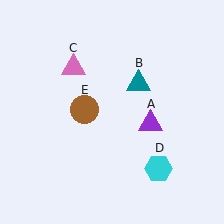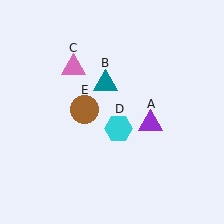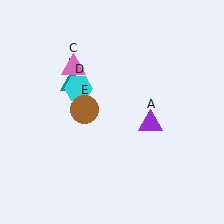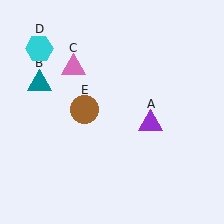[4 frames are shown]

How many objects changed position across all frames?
2 objects changed position: teal triangle (object B), cyan hexagon (object D).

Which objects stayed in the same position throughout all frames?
Purple triangle (object A) and pink triangle (object C) and brown circle (object E) remained stationary.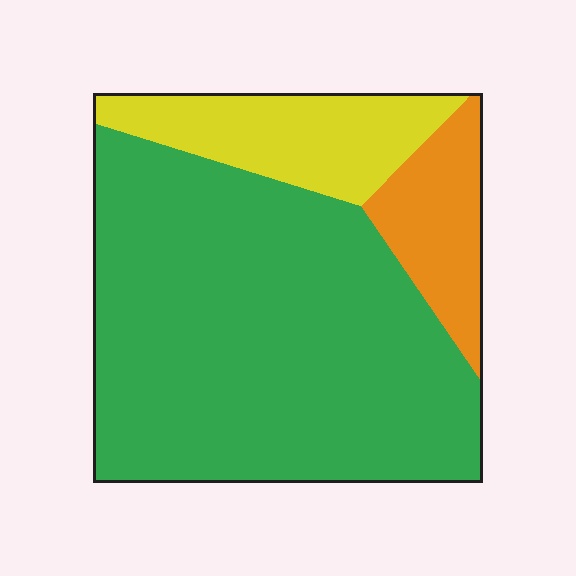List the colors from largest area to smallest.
From largest to smallest: green, yellow, orange.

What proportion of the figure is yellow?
Yellow covers around 15% of the figure.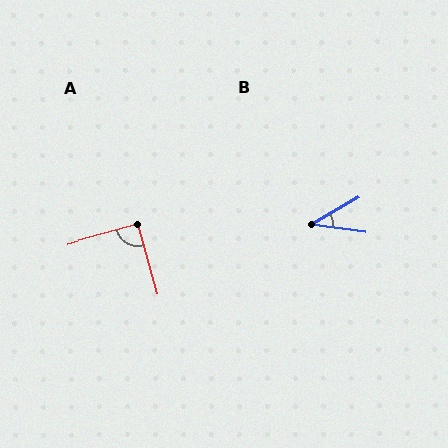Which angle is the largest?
A, at approximately 90 degrees.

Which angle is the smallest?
B, at approximately 38 degrees.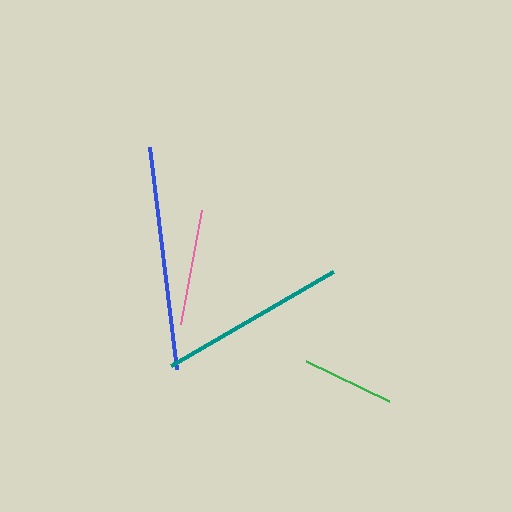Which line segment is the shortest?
The green line is the shortest at approximately 92 pixels.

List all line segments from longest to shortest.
From longest to shortest: blue, teal, pink, green.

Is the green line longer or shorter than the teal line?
The teal line is longer than the green line.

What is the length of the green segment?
The green segment is approximately 92 pixels long.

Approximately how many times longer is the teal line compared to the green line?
The teal line is approximately 2.0 times the length of the green line.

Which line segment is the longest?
The blue line is the longest at approximately 223 pixels.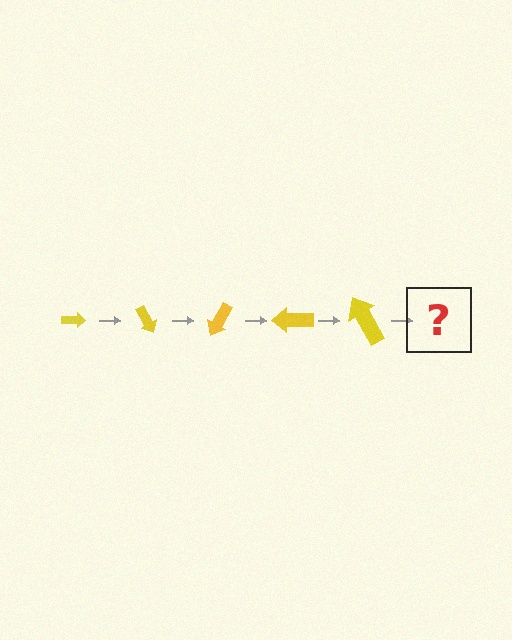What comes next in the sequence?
The next element should be an arrow, larger than the previous one and rotated 300 degrees from the start.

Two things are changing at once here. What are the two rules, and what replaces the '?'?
The two rules are that the arrow grows larger each step and it rotates 60 degrees each step. The '?' should be an arrow, larger than the previous one and rotated 300 degrees from the start.